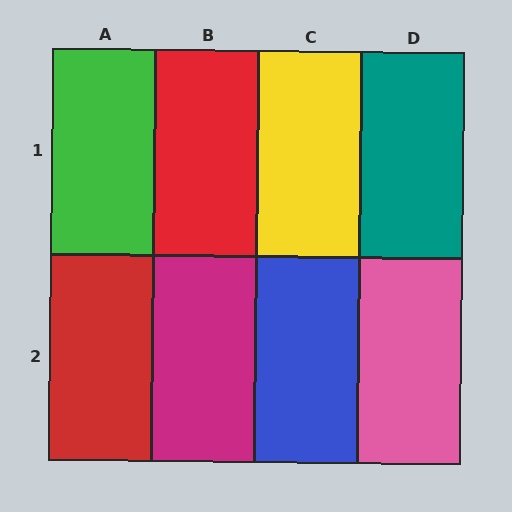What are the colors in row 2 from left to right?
Red, magenta, blue, pink.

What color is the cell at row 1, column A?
Green.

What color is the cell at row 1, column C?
Yellow.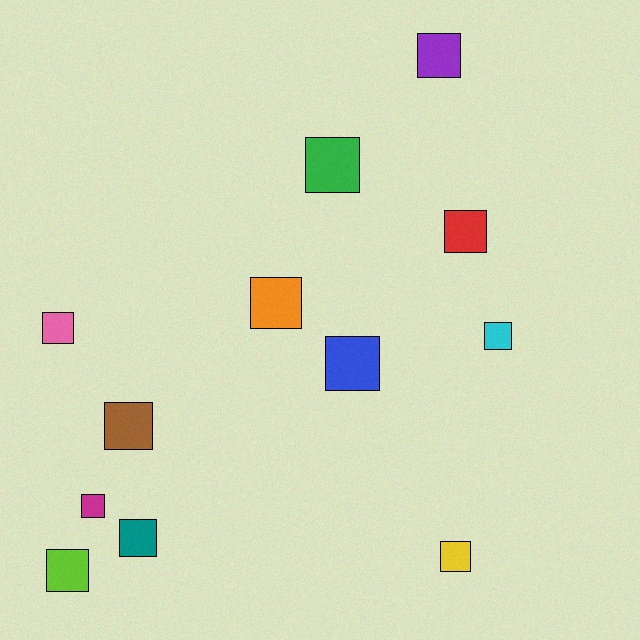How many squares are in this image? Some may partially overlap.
There are 12 squares.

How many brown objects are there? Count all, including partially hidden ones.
There is 1 brown object.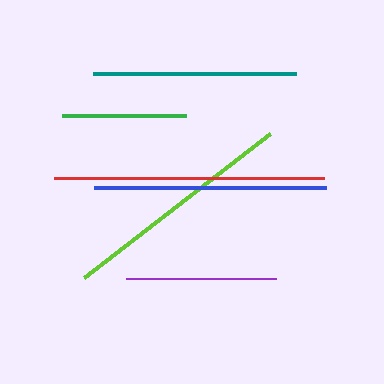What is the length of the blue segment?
The blue segment is approximately 232 pixels long.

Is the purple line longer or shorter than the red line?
The red line is longer than the purple line.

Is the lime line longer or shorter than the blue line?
The lime line is longer than the blue line.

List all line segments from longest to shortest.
From longest to shortest: red, lime, blue, teal, purple, green.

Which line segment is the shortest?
The green line is the shortest at approximately 124 pixels.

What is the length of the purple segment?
The purple segment is approximately 150 pixels long.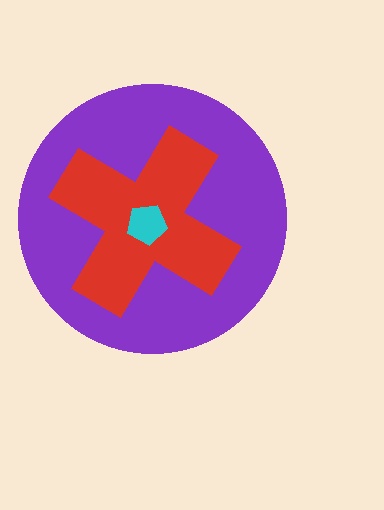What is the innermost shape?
The cyan pentagon.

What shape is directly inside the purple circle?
The red cross.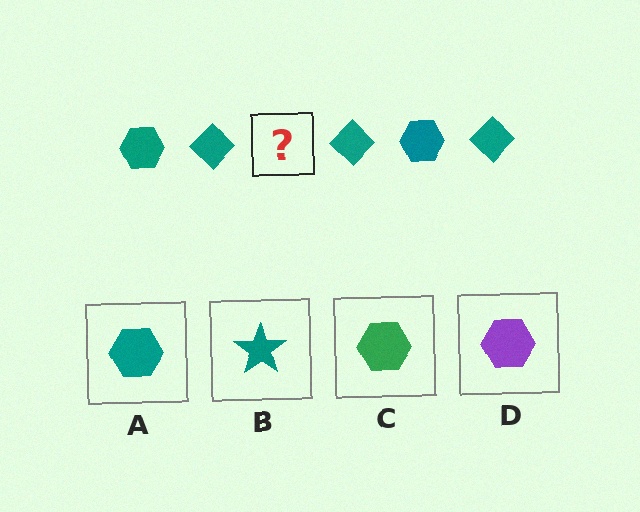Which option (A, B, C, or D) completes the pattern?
A.